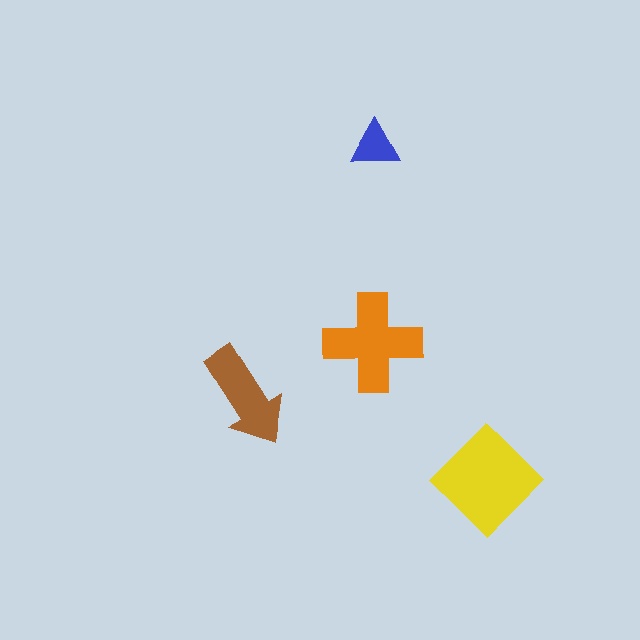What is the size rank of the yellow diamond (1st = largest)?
1st.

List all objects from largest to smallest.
The yellow diamond, the orange cross, the brown arrow, the blue triangle.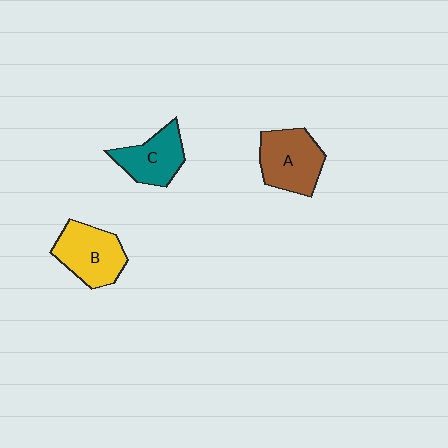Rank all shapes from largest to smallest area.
From largest to smallest: A (brown), B (yellow), C (teal).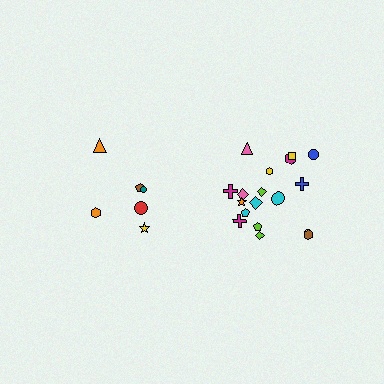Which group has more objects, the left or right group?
The right group.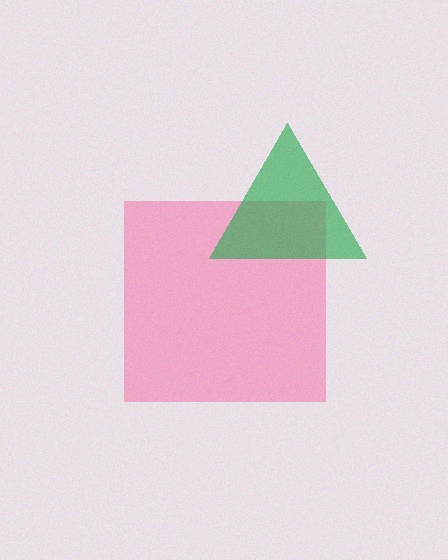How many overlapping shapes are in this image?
There are 2 overlapping shapes in the image.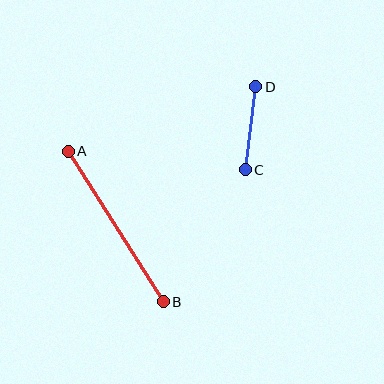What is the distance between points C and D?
The distance is approximately 83 pixels.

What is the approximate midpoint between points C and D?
The midpoint is at approximately (251, 128) pixels.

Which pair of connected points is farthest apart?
Points A and B are farthest apart.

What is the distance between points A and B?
The distance is approximately 178 pixels.